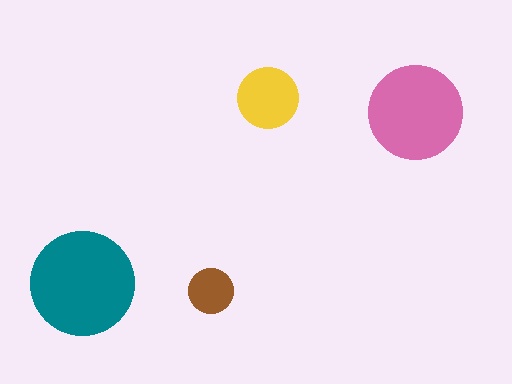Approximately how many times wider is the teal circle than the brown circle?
About 2.5 times wider.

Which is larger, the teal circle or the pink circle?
The teal one.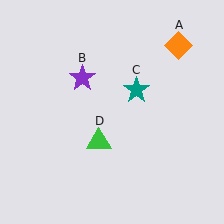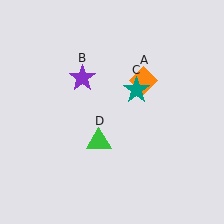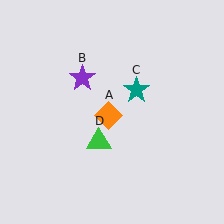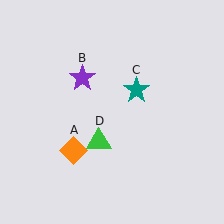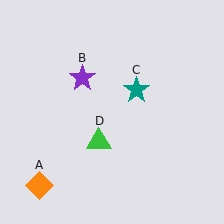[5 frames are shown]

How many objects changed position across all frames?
1 object changed position: orange diamond (object A).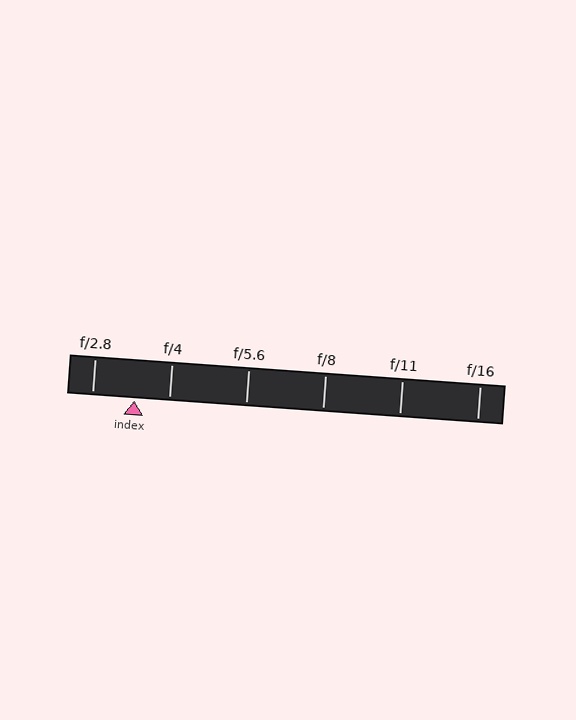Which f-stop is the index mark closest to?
The index mark is closest to f/4.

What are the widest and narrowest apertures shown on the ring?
The widest aperture shown is f/2.8 and the narrowest is f/16.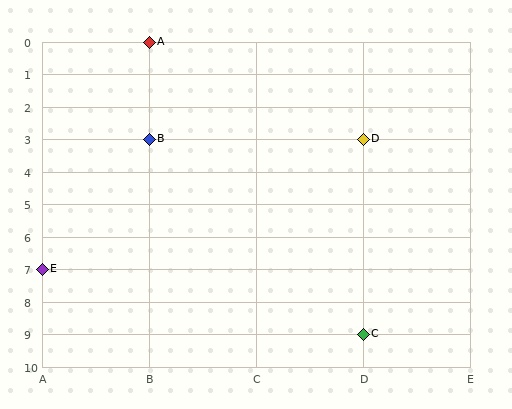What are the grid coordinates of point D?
Point D is at grid coordinates (D, 3).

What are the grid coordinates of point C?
Point C is at grid coordinates (D, 9).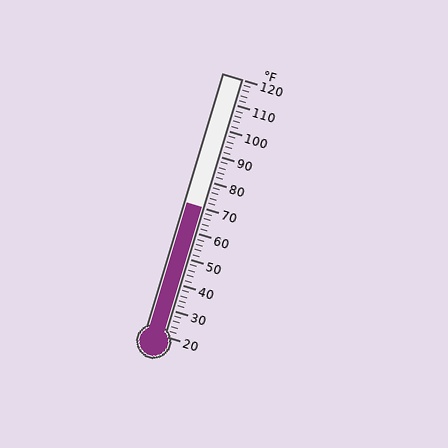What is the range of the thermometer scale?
The thermometer scale ranges from 20°F to 120°F.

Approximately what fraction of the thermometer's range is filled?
The thermometer is filled to approximately 50% of its range.